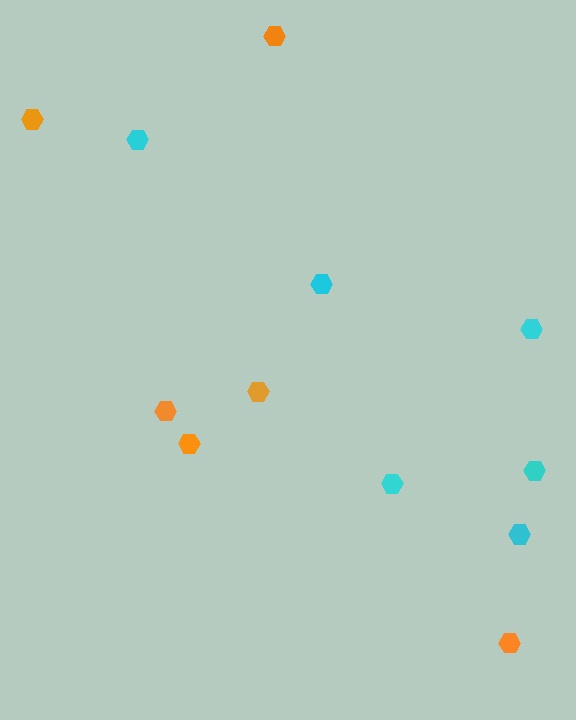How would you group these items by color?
There are 2 groups: one group of orange hexagons (6) and one group of cyan hexagons (6).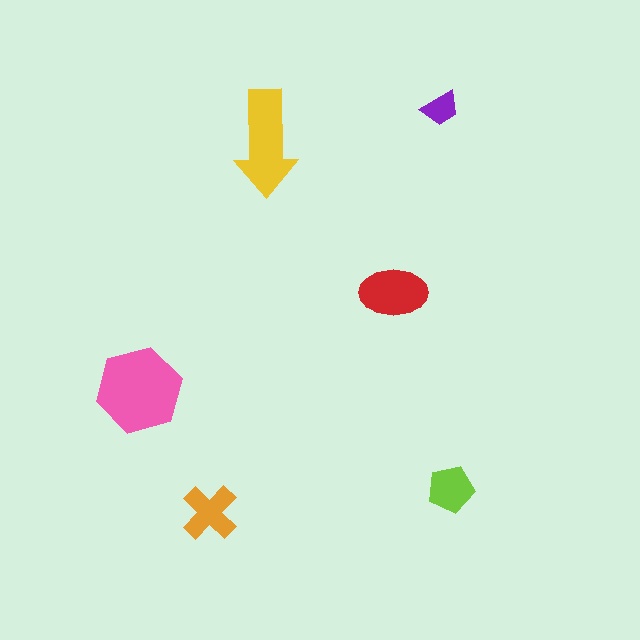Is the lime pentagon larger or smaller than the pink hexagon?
Smaller.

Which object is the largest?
The pink hexagon.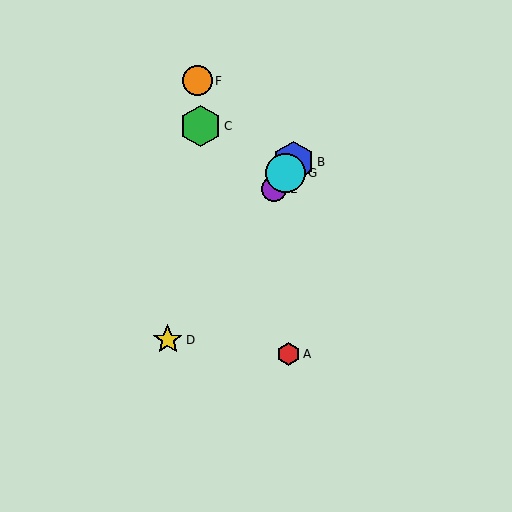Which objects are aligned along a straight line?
Objects B, D, E, G are aligned along a straight line.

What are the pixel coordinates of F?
Object F is at (197, 81).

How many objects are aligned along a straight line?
4 objects (B, D, E, G) are aligned along a straight line.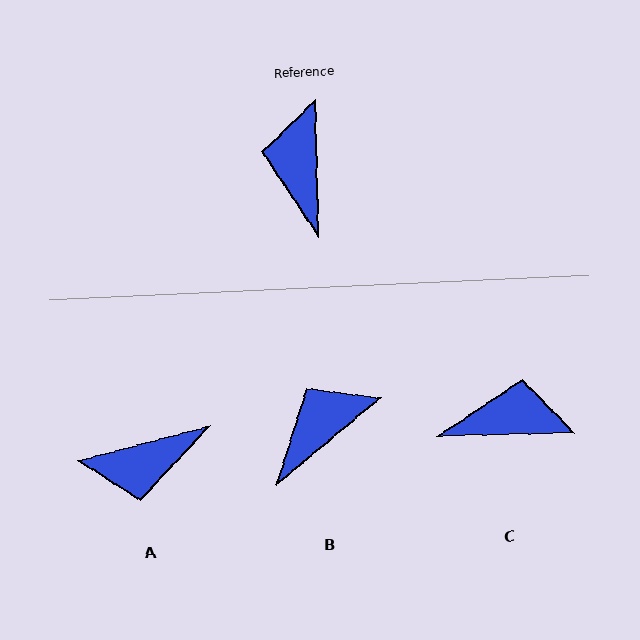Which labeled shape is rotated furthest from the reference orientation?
A, about 104 degrees away.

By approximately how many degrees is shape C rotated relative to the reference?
Approximately 90 degrees clockwise.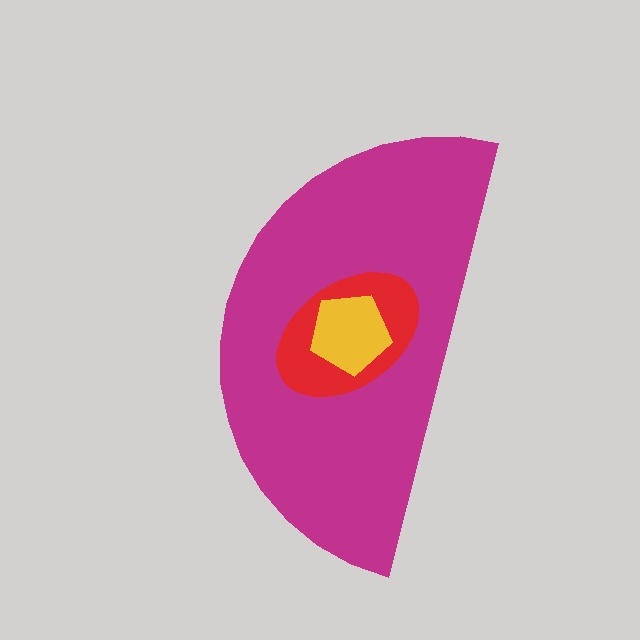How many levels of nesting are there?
3.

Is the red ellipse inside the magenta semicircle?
Yes.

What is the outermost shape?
The magenta semicircle.